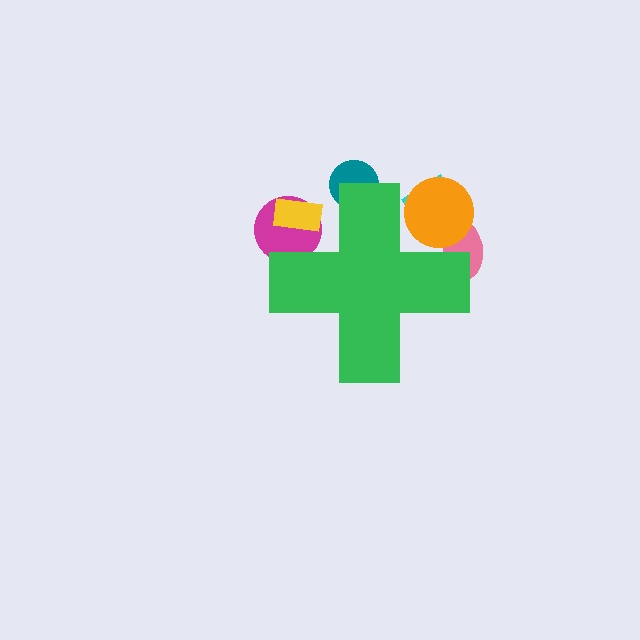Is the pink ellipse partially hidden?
Yes, the pink ellipse is partially hidden behind the green cross.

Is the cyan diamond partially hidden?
Yes, the cyan diamond is partially hidden behind the green cross.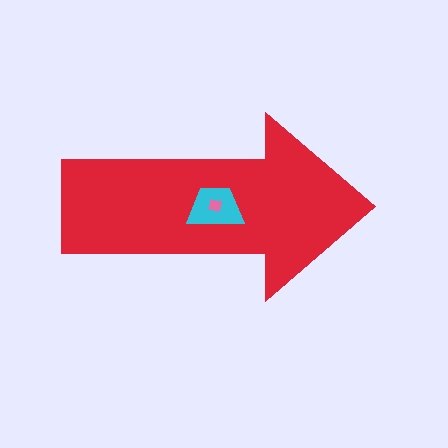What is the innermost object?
The pink square.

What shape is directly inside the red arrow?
The cyan trapezoid.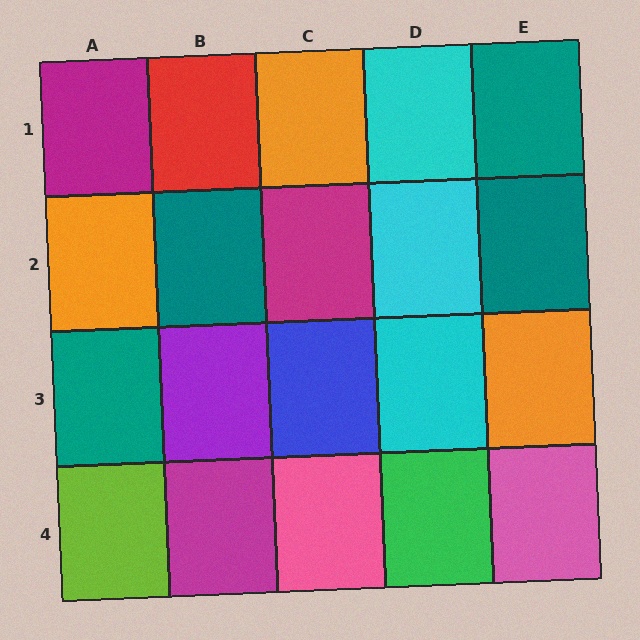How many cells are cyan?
3 cells are cyan.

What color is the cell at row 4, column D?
Green.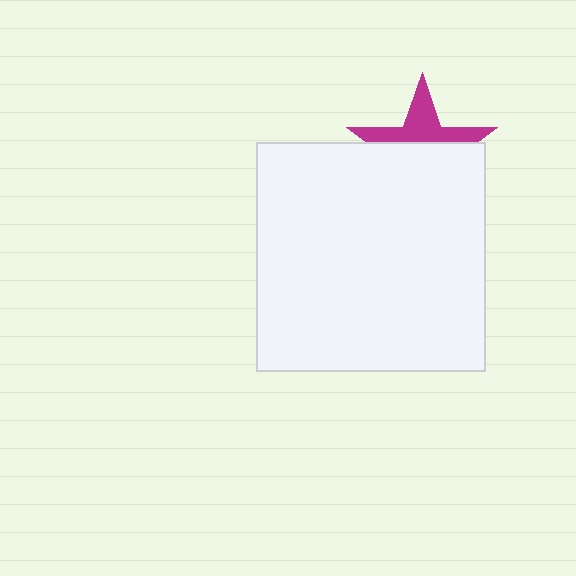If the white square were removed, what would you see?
You would see the complete magenta star.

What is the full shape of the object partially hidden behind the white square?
The partially hidden object is a magenta star.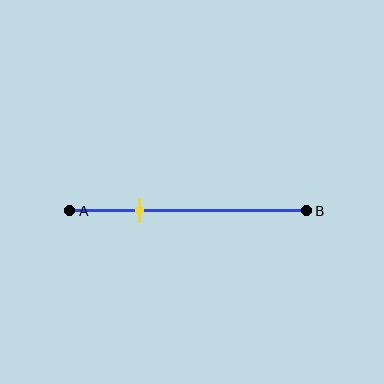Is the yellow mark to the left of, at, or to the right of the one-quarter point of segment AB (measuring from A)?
The yellow mark is to the right of the one-quarter point of segment AB.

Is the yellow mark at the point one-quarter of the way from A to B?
No, the mark is at about 30% from A, not at the 25% one-quarter point.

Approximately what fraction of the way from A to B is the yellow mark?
The yellow mark is approximately 30% of the way from A to B.